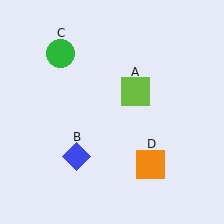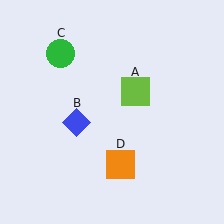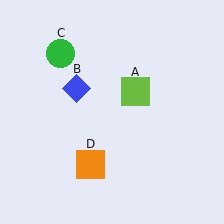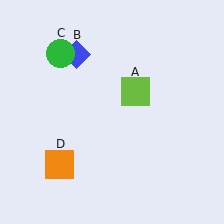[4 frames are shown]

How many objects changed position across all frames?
2 objects changed position: blue diamond (object B), orange square (object D).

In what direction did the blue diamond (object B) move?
The blue diamond (object B) moved up.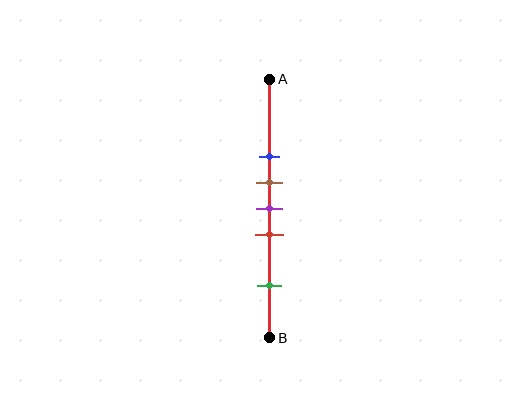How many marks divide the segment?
There are 5 marks dividing the segment.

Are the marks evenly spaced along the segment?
No, the marks are not evenly spaced.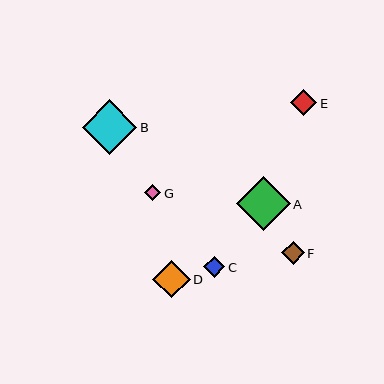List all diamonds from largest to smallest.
From largest to smallest: B, A, D, E, F, C, G.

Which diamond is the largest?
Diamond B is the largest with a size of approximately 55 pixels.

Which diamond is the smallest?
Diamond G is the smallest with a size of approximately 16 pixels.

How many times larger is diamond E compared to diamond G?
Diamond E is approximately 1.7 times the size of diamond G.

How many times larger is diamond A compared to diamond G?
Diamond A is approximately 3.4 times the size of diamond G.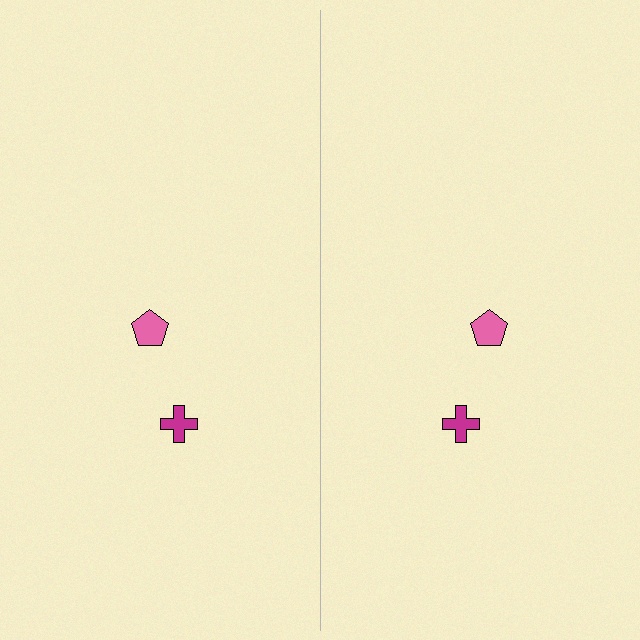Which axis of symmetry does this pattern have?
The pattern has a vertical axis of symmetry running through the center of the image.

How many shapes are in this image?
There are 4 shapes in this image.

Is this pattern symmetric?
Yes, this pattern has bilateral (reflection) symmetry.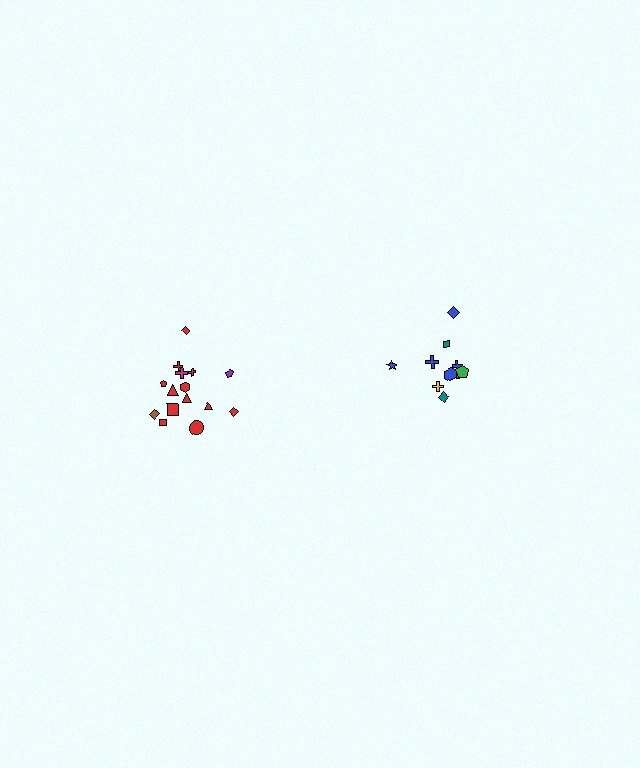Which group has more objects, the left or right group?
The left group.